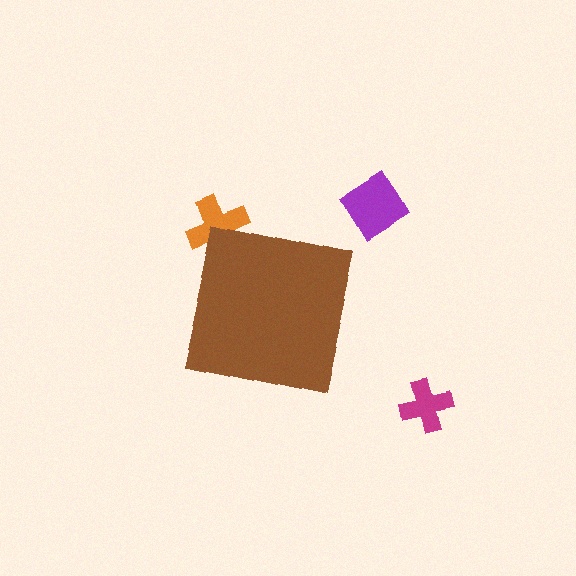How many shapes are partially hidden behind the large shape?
1 shape is partially hidden.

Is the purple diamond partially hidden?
No, the purple diamond is fully visible.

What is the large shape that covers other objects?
A brown square.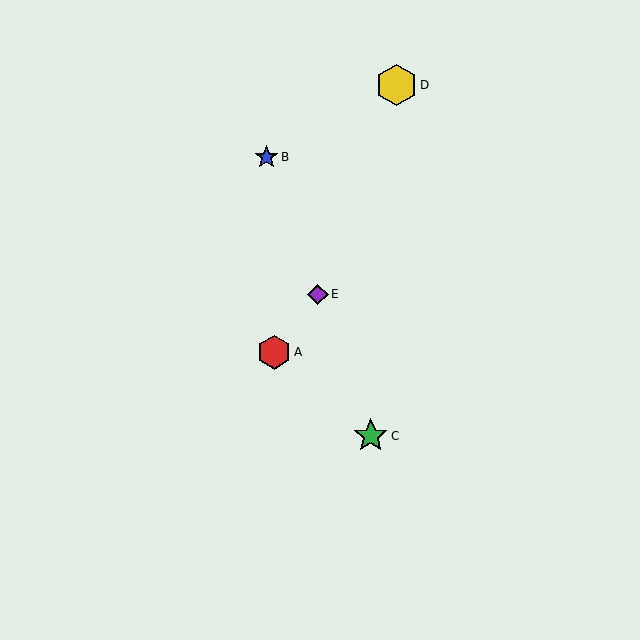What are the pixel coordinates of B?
Object B is at (267, 157).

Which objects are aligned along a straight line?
Objects B, C, E are aligned along a straight line.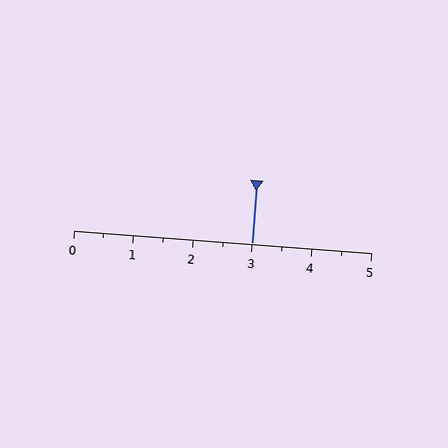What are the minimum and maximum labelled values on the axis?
The axis runs from 0 to 5.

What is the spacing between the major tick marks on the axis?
The major ticks are spaced 1 apart.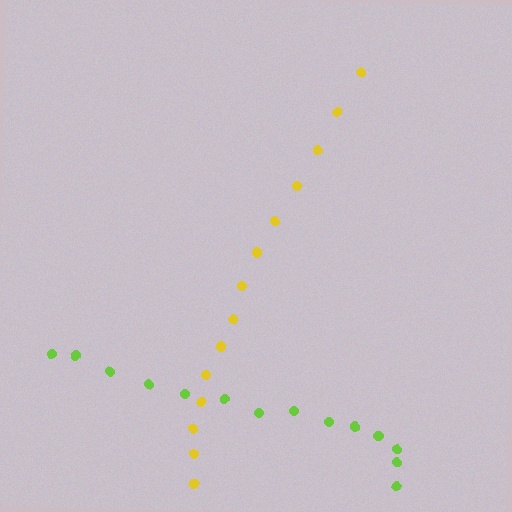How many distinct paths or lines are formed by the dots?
There are 2 distinct paths.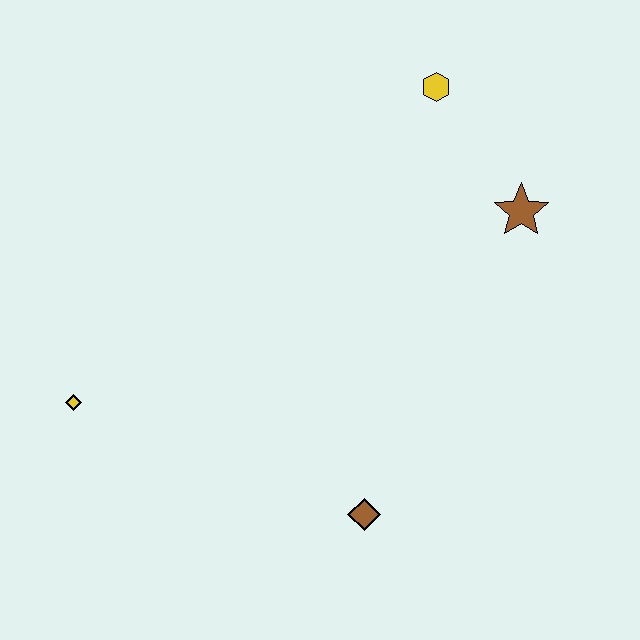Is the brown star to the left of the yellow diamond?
No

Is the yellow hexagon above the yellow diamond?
Yes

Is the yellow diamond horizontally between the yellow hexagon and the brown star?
No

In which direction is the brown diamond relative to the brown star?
The brown diamond is below the brown star.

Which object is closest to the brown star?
The yellow hexagon is closest to the brown star.